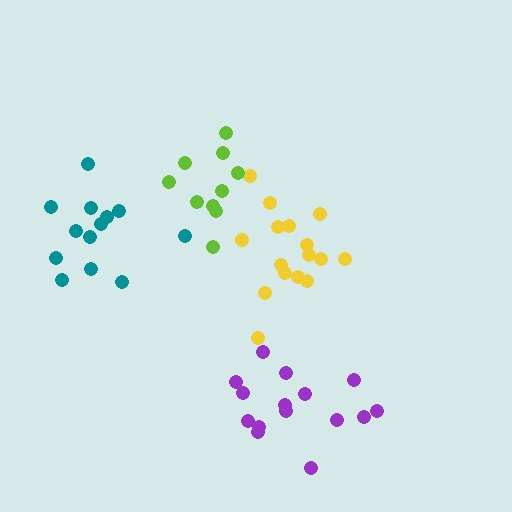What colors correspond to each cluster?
The clusters are colored: purple, teal, yellow, lime.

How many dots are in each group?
Group 1: 15 dots, Group 2: 13 dots, Group 3: 16 dots, Group 4: 10 dots (54 total).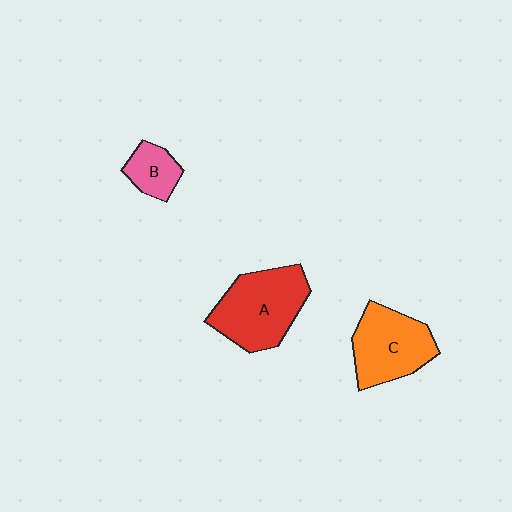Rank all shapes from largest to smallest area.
From largest to smallest: A (red), C (orange), B (pink).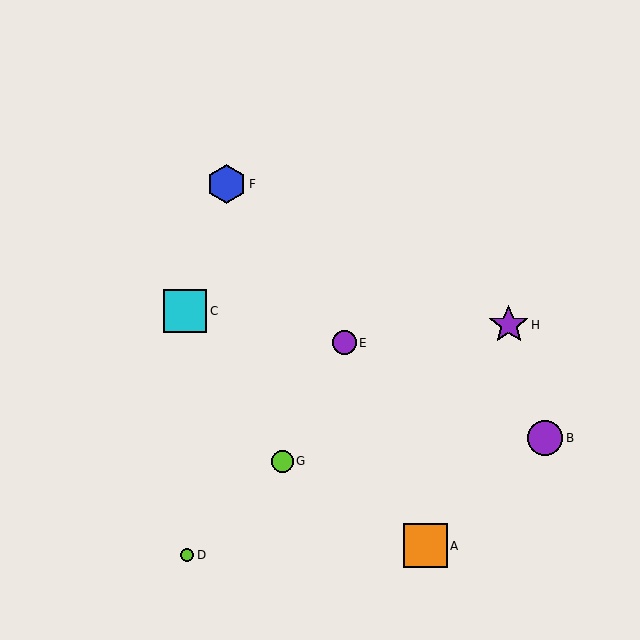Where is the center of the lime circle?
The center of the lime circle is at (187, 555).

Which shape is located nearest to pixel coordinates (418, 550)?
The orange square (labeled A) at (425, 546) is nearest to that location.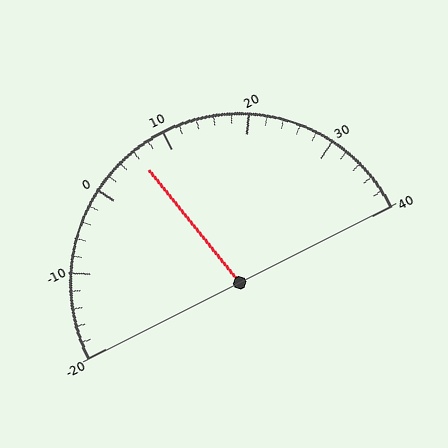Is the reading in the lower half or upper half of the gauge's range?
The reading is in the lower half of the range (-20 to 40).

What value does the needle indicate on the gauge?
The needle indicates approximately 6.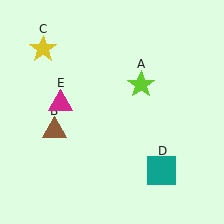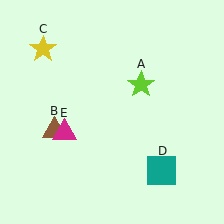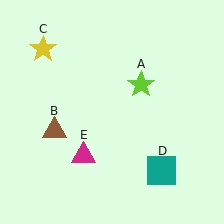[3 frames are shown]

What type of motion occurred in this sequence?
The magenta triangle (object E) rotated counterclockwise around the center of the scene.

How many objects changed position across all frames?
1 object changed position: magenta triangle (object E).